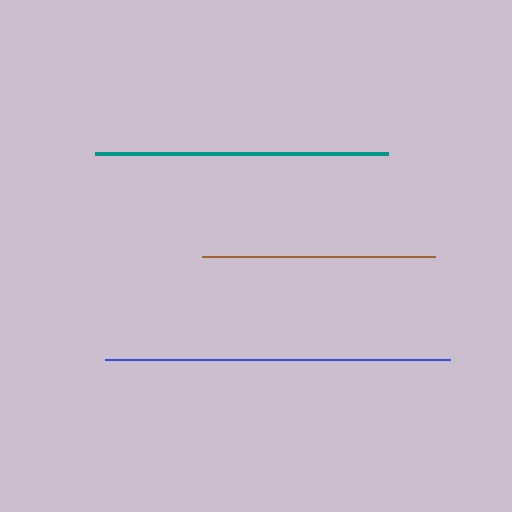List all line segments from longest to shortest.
From longest to shortest: blue, teal, brown.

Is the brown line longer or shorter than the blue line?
The blue line is longer than the brown line.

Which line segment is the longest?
The blue line is the longest at approximately 346 pixels.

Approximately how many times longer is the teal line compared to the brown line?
The teal line is approximately 1.3 times the length of the brown line.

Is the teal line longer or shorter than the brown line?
The teal line is longer than the brown line.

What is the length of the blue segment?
The blue segment is approximately 346 pixels long.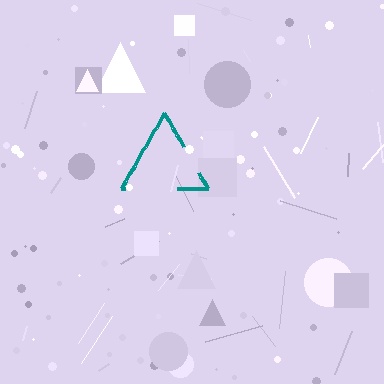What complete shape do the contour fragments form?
The contour fragments form a triangle.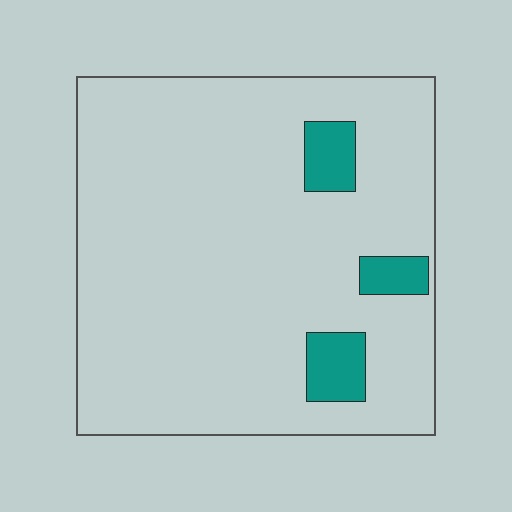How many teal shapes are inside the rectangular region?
3.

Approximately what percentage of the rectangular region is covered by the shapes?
Approximately 10%.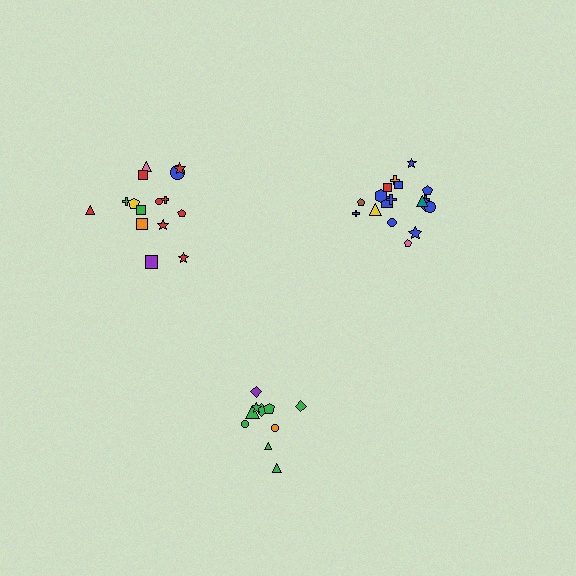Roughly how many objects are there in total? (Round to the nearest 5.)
Roughly 45 objects in total.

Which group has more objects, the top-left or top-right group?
The top-right group.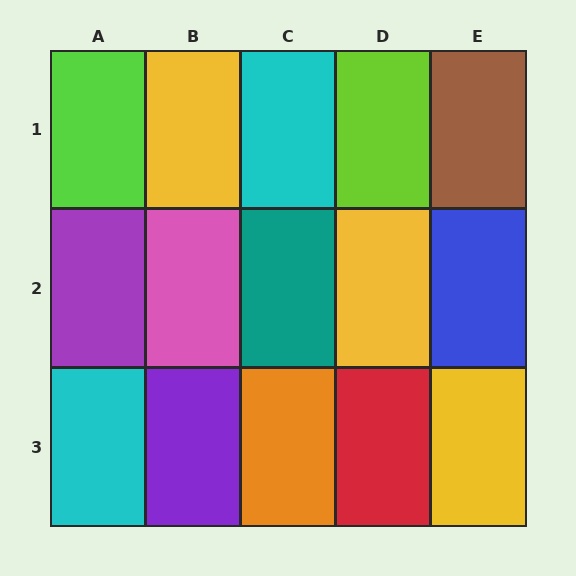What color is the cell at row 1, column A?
Lime.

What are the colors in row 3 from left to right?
Cyan, purple, orange, red, yellow.